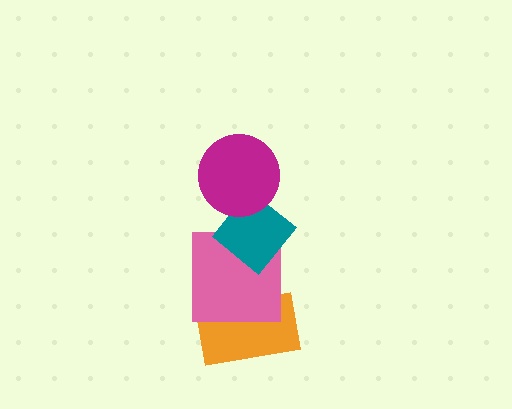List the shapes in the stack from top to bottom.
From top to bottom: the magenta circle, the teal diamond, the pink square, the orange rectangle.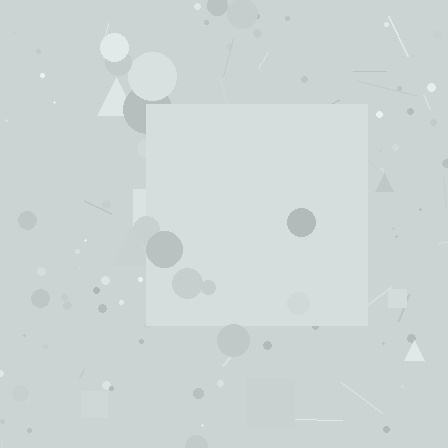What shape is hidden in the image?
A square is hidden in the image.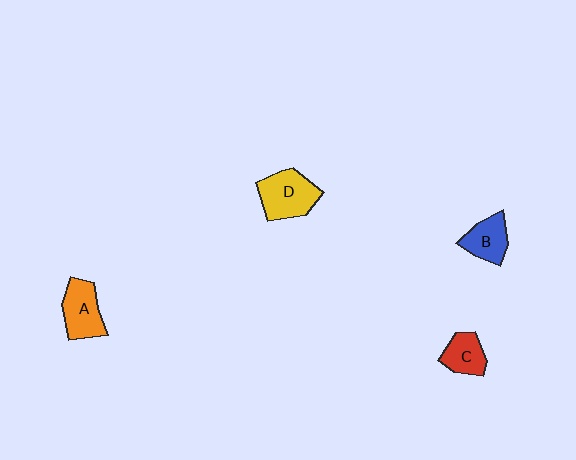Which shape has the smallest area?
Shape C (red).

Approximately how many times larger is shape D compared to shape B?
Approximately 1.4 times.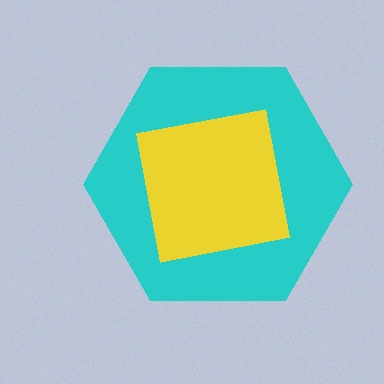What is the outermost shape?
The cyan hexagon.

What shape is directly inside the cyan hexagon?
The yellow square.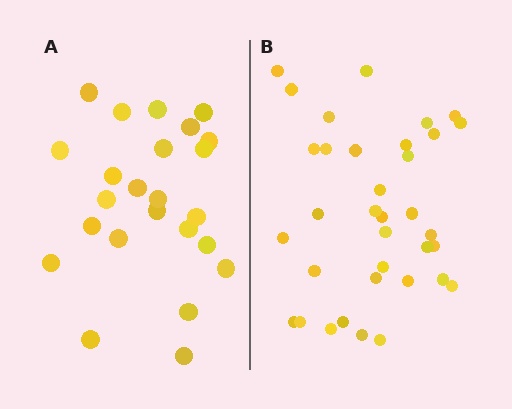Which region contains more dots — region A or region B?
Region B (the right region) has more dots.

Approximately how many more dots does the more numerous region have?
Region B has roughly 12 or so more dots than region A.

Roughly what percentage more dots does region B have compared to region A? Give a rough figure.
About 45% more.